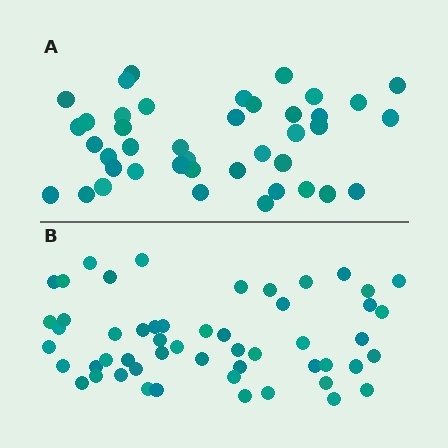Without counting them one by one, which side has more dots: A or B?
Region B (the bottom region) has more dots.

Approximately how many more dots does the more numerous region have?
Region B has roughly 12 or so more dots than region A.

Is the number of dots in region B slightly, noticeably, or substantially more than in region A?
Region B has noticeably more, but not dramatically so. The ratio is roughly 1.3 to 1.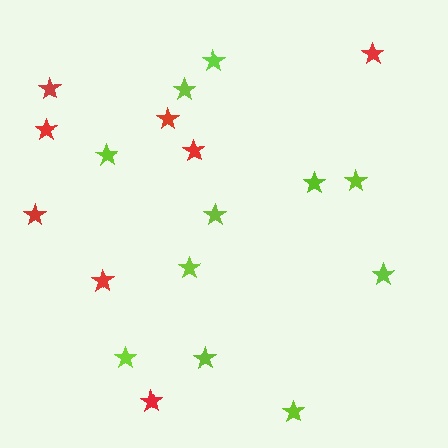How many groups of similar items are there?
There are 2 groups: one group of lime stars (11) and one group of red stars (8).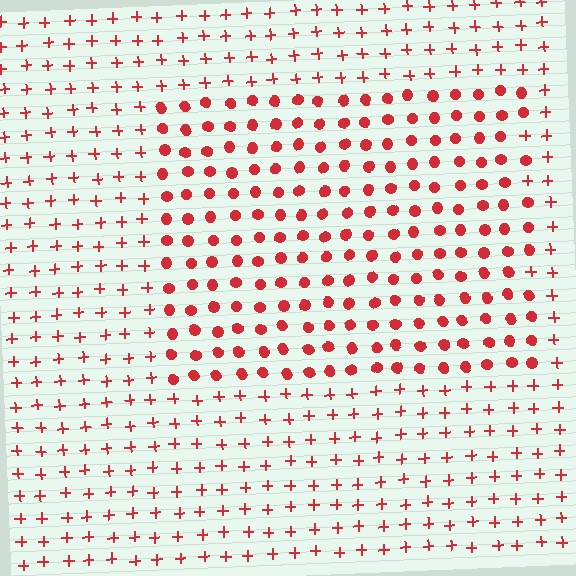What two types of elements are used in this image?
The image uses circles inside the rectangle region and plus signs outside it.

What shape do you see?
I see a rectangle.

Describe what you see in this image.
The image is filled with small red elements arranged in a uniform grid. A rectangle-shaped region contains circles, while the surrounding area contains plus signs. The boundary is defined purely by the change in element shape.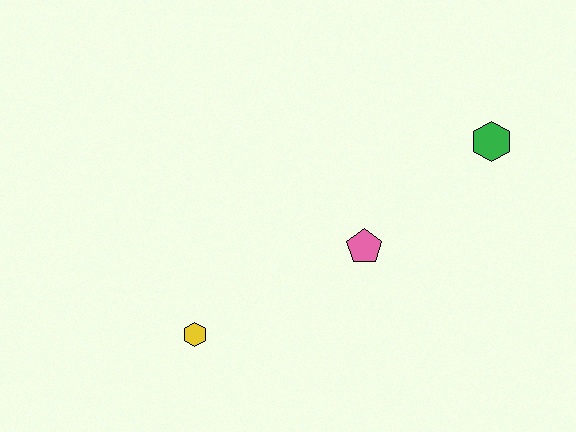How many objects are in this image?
There are 3 objects.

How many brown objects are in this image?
There are no brown objects.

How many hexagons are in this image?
There are 2 hexagons.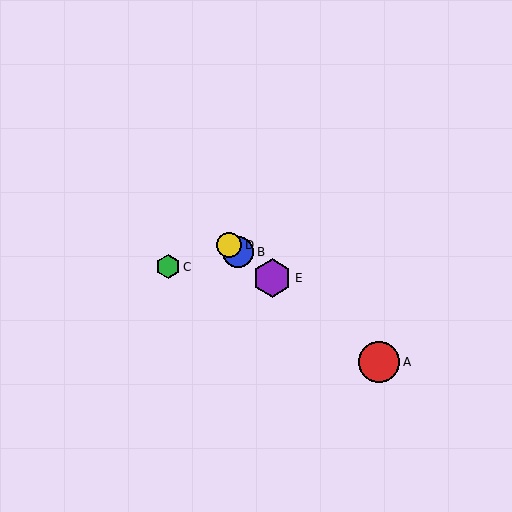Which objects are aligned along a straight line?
Objects A, B, D, E are aligned along a straight line.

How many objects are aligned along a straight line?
4 objects (A, B, D, E) are aligned along a straight line.